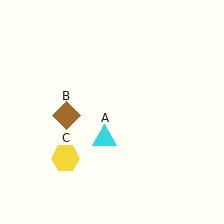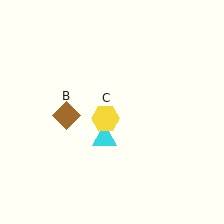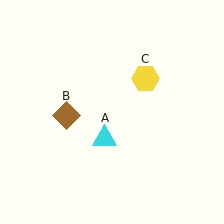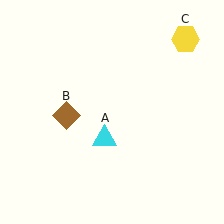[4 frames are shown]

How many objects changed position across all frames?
1 object changed position: yellow hexagon (object C).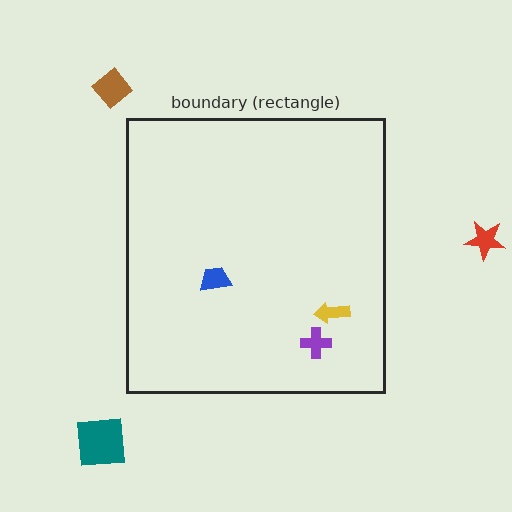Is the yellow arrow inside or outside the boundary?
Inside.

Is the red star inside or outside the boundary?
Outside.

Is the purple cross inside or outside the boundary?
Inside.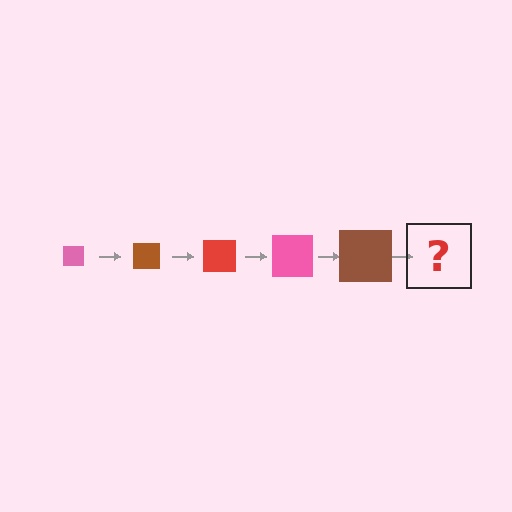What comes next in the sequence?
The next element should be a red square, larger than the previous one.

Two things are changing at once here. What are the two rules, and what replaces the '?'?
The two rules are that the square grows larger each step and the color cycles through pink, brown, and red. The '?' should be a red square, larger than the previous one.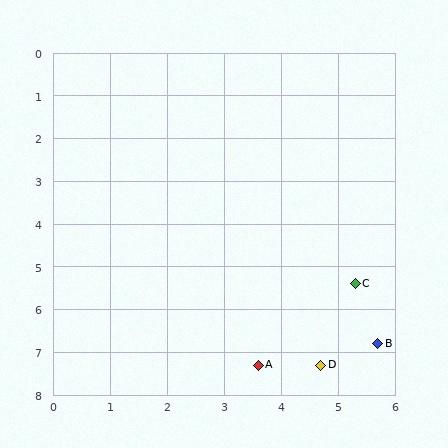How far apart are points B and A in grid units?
Points B and A are about 2.2 grid units apart.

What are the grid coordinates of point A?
Point A is at approximately (3.6, 7.3).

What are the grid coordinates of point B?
Point B is at approximately (5.7, 6.8).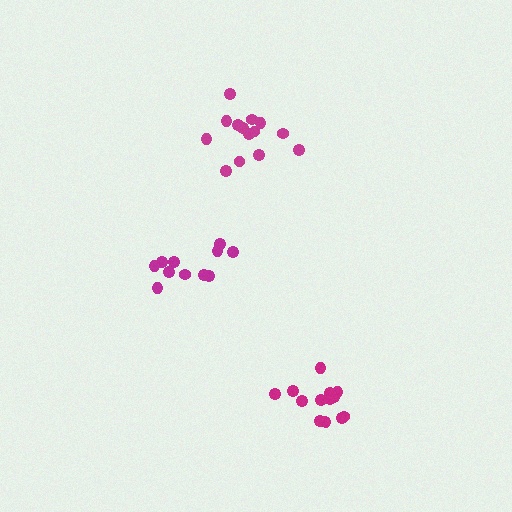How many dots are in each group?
Group 1: 14 dots, Group 2: 11 dots, Group 3: 13 dots (38 total).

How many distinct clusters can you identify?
There are 3 distinct clusters.